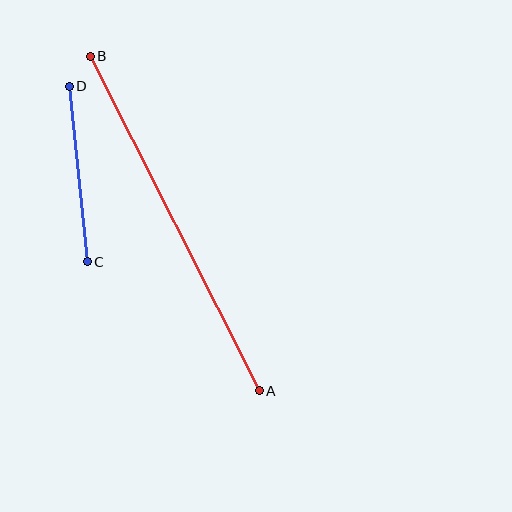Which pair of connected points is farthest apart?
Points A and B are farthest apart.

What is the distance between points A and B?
The distance is approximately 375 pixels.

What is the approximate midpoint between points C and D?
The midpoint is at approximately (78, 174) pixels.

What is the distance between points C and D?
The distance is approximately 177 pixels.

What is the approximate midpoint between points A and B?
The midpoint is at approximately (175, 223) pixels.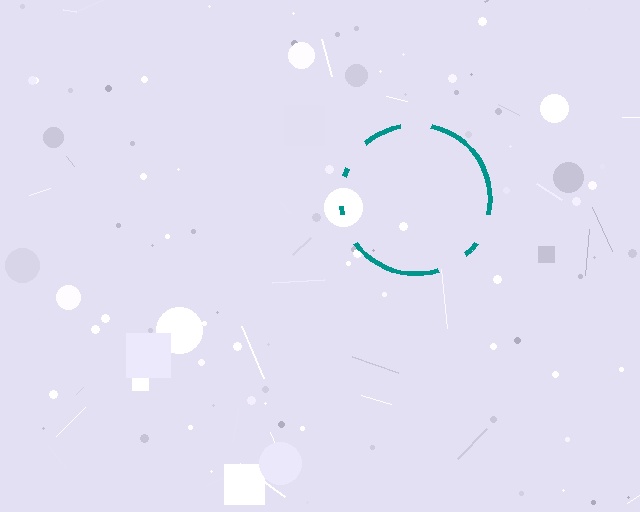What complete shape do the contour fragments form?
The contour fragments form a circle.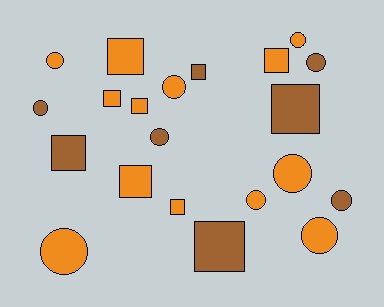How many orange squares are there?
There are 6 orange squares.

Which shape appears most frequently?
Circle, with 11 objects.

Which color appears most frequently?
Orange, with 13 objects.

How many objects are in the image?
There are 21 objects.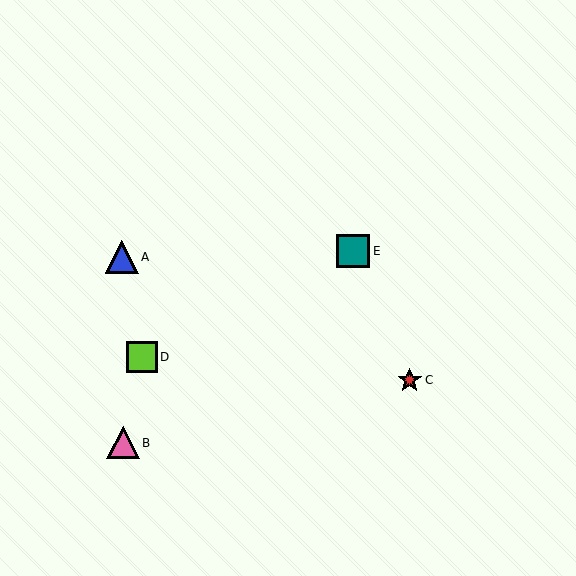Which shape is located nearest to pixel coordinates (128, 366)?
The lime square (labeled D) at (142, 357) is nearest to that location.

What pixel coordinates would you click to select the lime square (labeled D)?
Click at (142, 357) to select the lime square D.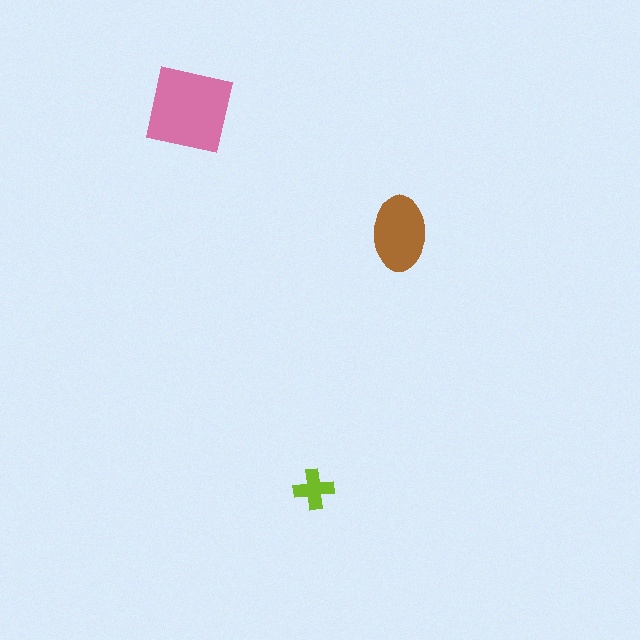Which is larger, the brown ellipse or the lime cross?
The brown ellipse.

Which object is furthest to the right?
The brown ellipse is rightmost.